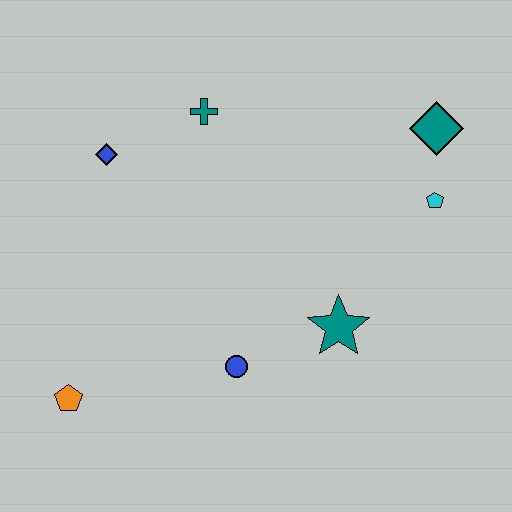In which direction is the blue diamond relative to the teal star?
The blue diamond is to the left of the teal star.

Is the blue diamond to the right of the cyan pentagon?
No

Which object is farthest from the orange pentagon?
The teal diamond is farthest from the orange pentagon.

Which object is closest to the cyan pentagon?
The teal diamond is closest to the cyan pentagon.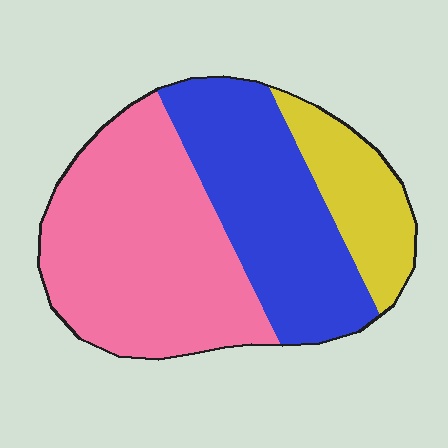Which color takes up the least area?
Yellow, at roughly 15%.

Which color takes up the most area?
Pink, at roughly 50%.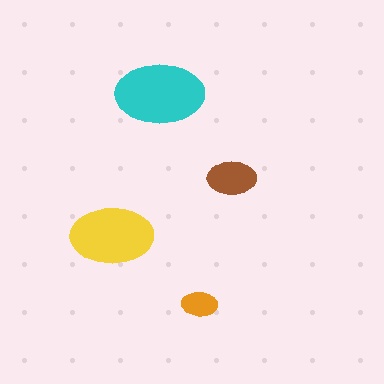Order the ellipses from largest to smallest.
the cyan one, the yellow one, the brown one, the orange one.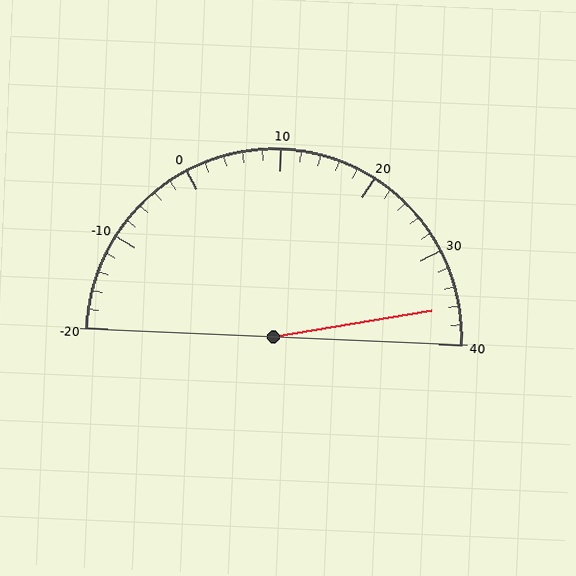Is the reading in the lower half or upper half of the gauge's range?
The reading is in the upper half of the range (-20 to 40).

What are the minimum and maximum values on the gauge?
The gauge ranges from -20 to 40.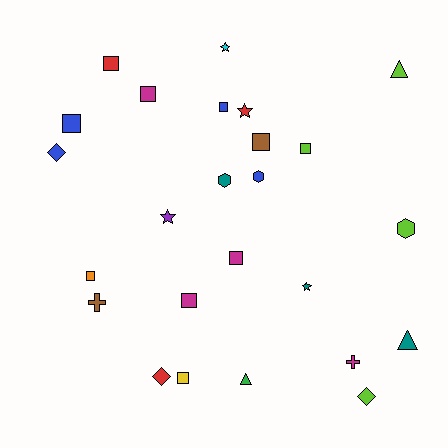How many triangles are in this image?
There are 3 triangles.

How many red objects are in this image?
There are 3 red objects.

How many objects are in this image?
There are 25 objects.